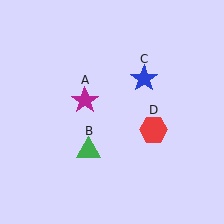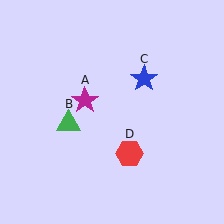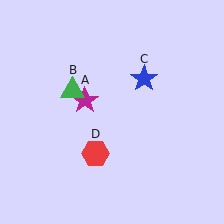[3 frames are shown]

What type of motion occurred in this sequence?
The green triangle (object B), red hexagon (object D) rotated clockwise around the center of the scene.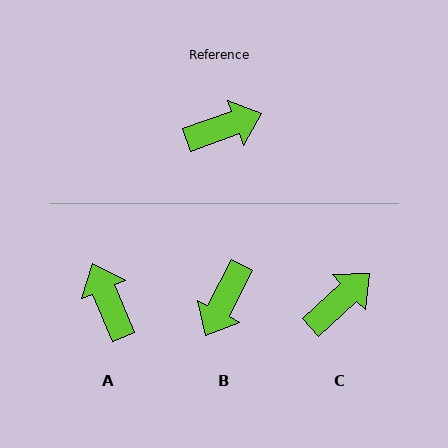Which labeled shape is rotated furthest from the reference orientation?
B, about 137 degrees away.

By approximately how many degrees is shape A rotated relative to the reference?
Approximately 93 degrees counter-clockwise.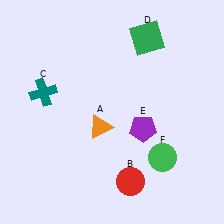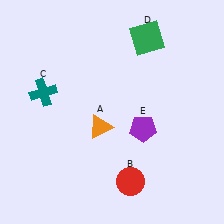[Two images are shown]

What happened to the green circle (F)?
The green circle (F) was removed in Image 2. It was in the bottom-right area of Image 1.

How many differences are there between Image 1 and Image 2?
There is 1 difference between the two images.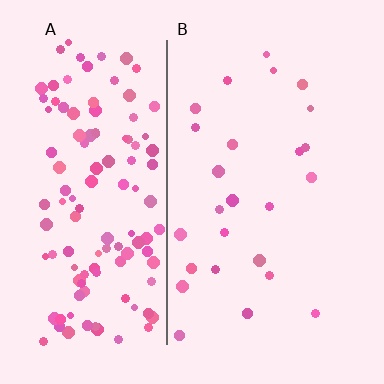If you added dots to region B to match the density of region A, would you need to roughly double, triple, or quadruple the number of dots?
Approximately quadruple.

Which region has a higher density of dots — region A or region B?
A (the left).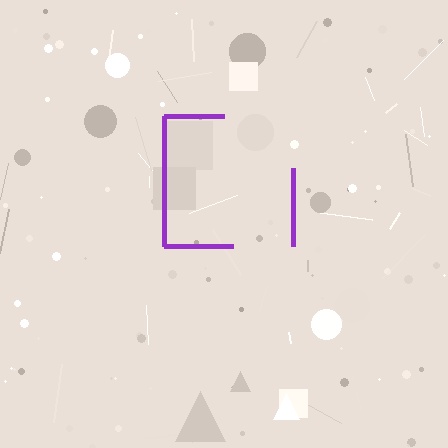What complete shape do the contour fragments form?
The contour fragments form a square.